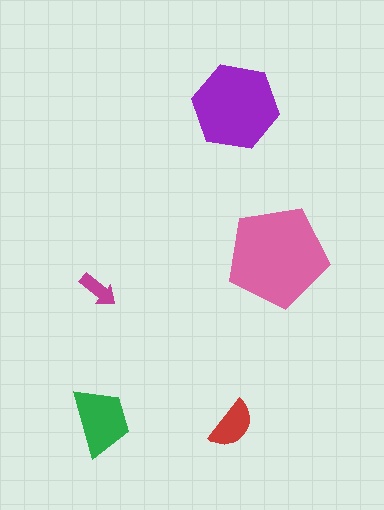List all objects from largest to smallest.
The pink pentagon, the purple hexagon, the green trapezoid, the red semicircle, the magenta arrow.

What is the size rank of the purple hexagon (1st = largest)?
2nd.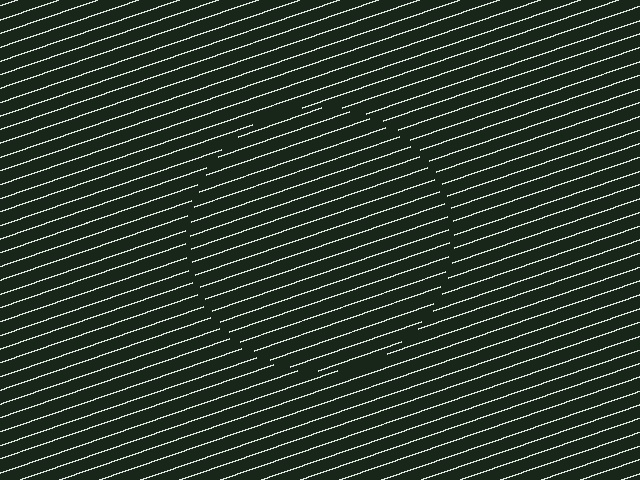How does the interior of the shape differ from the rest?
The interior of the shape contains the same grating, shifted by half a period — the contour is defined by the phase discontinuity where line-ends from the inner and outer gratings abut.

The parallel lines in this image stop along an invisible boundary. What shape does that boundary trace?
An illusory circle. The interior of the shape contains the same grating, shifted by half a period — the contour is defined by the phase discontinuity where line-ends from the inner and outer gratings abut.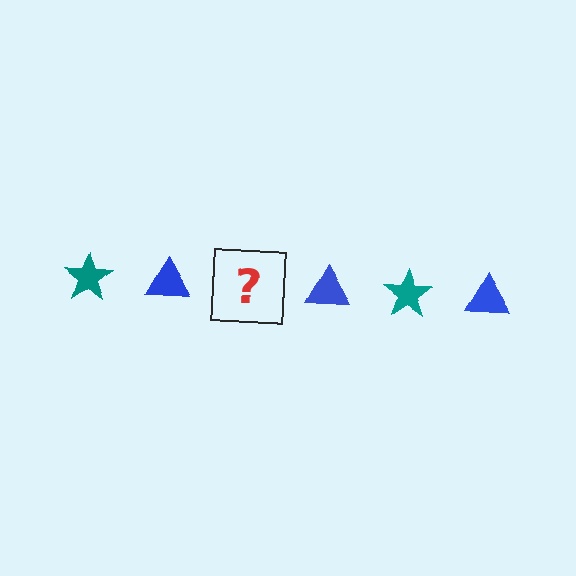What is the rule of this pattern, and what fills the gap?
The rule is that the pattern alternates between teal star and blue triangle. The gap should be filled with a teal star.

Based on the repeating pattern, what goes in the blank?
The blank should be a teal star.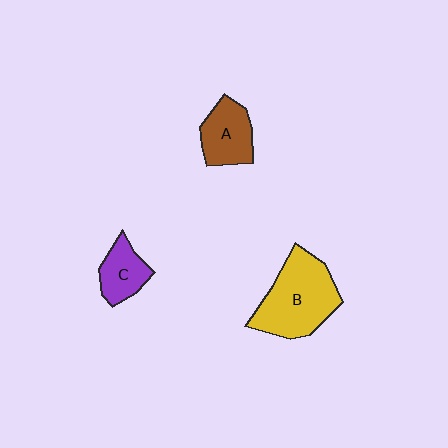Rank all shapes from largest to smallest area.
From largest to smallest: B (yellow), A (brown), C (purple).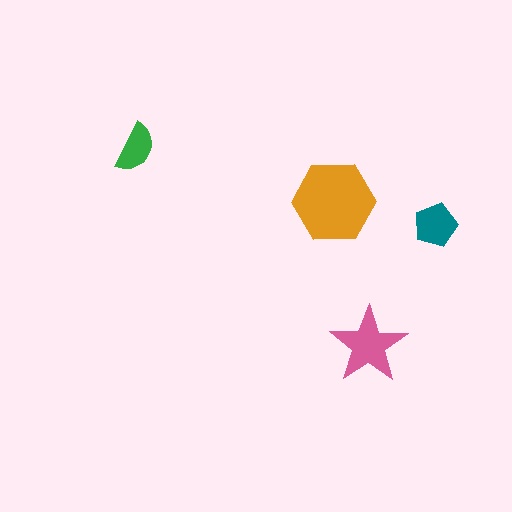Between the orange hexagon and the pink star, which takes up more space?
The orange hexagon.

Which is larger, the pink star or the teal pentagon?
The pink star.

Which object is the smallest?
The green semicircle.